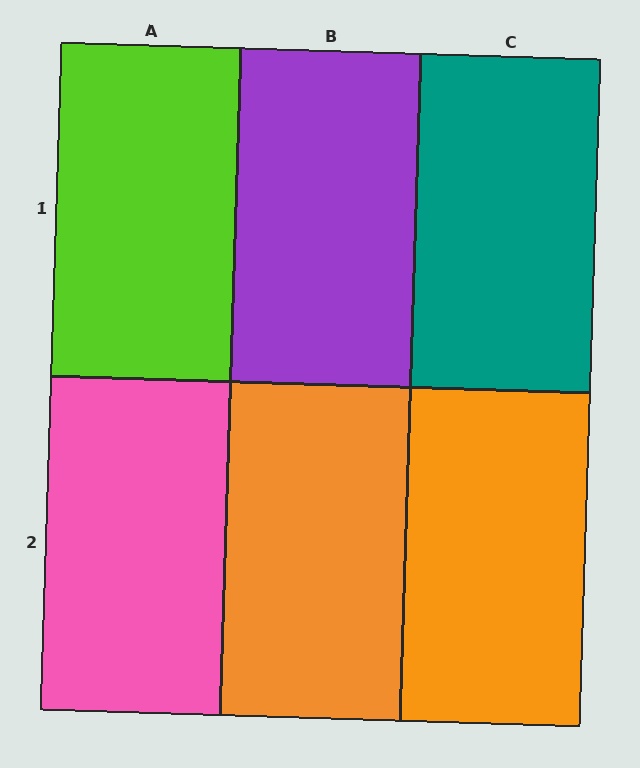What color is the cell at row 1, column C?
Teal.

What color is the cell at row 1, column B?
Purple.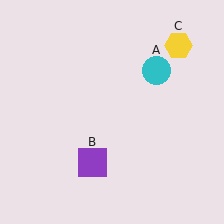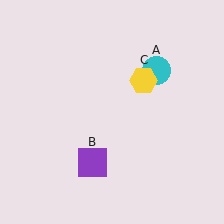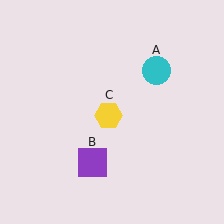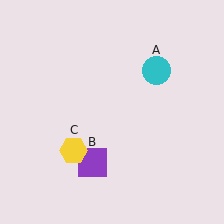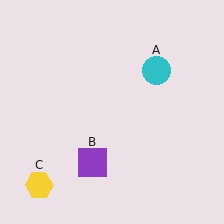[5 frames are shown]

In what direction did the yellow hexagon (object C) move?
The yellow hexagon (object C) moved down and to the left.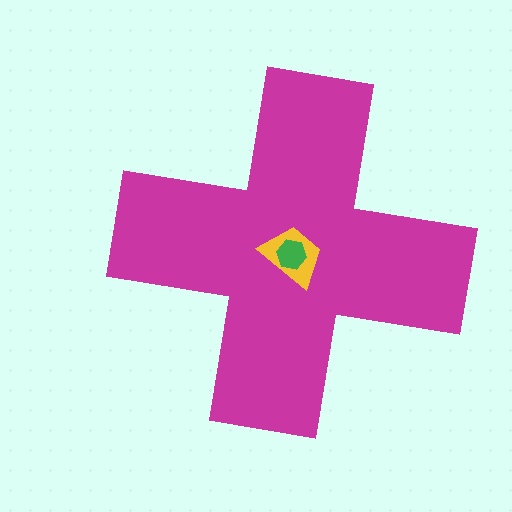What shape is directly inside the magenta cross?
The yellow trapezoid.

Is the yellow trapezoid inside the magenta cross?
Yes.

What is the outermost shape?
The magenta cross.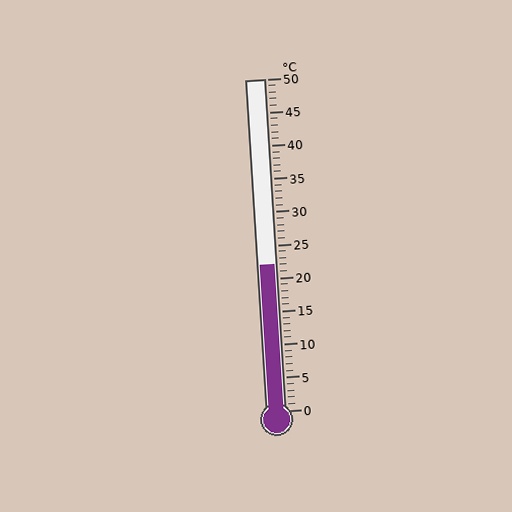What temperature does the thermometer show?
The thermometer shows approximately 22°C.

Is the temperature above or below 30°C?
The temperature is below 30°C.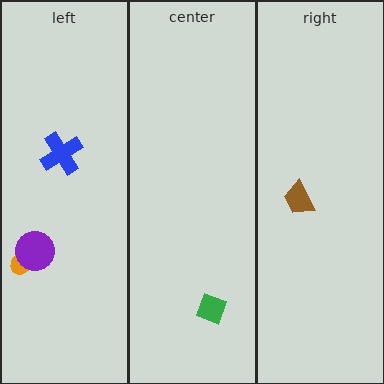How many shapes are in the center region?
1.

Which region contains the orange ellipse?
The left region.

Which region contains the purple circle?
The left region.